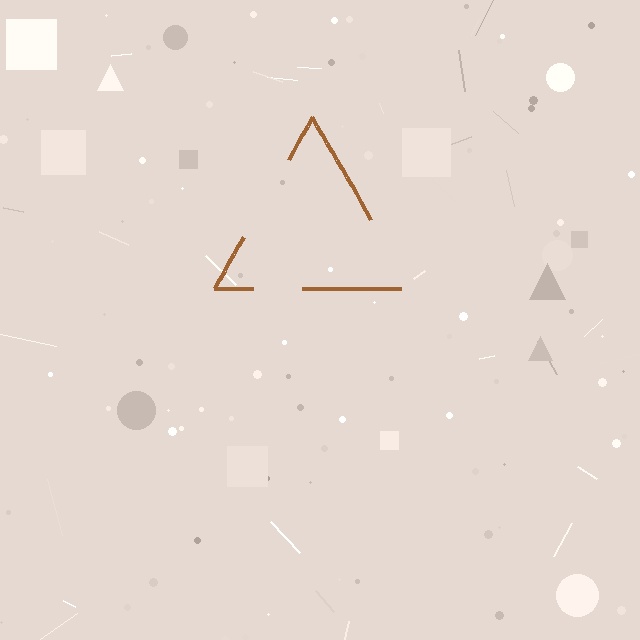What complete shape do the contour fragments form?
The contour fragments form a triangle.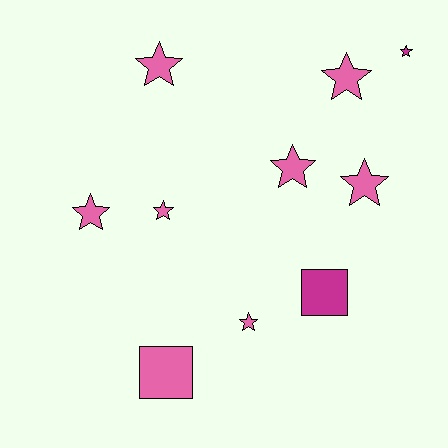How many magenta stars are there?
There is 1 magenta star.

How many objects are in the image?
There are 10 objects.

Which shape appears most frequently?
Star, with 8 objects.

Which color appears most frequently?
Pink, with 8 objects.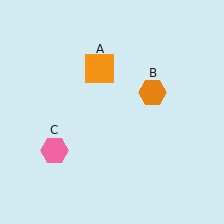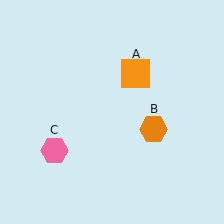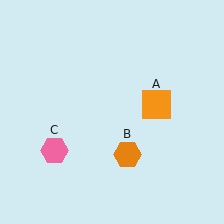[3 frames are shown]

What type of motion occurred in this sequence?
The orange square (object A), orange hexagon (object B) rotated clockwise around the center of the scene.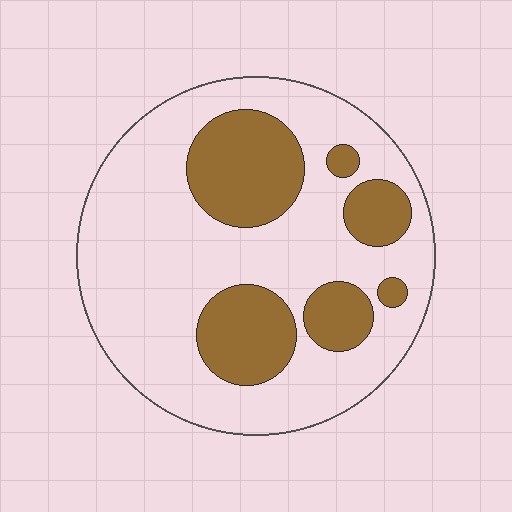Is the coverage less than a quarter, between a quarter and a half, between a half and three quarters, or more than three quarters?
Between a quarter and a half.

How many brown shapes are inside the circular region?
6.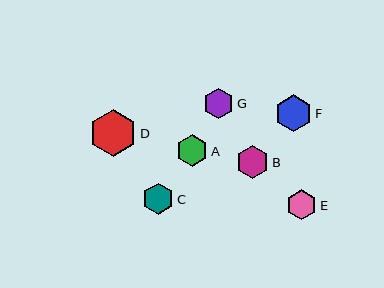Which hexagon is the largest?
Hexagon D is the largest with a size of approximately 47 pixels.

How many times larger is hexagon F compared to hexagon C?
Hexagon F is approximately 1.2 times the size of hexagon C.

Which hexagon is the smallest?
Hexagon E is the smallest with a size of approximately 30 pixels.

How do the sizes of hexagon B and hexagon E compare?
Hexagon B and hexagon E are approximately the same size.